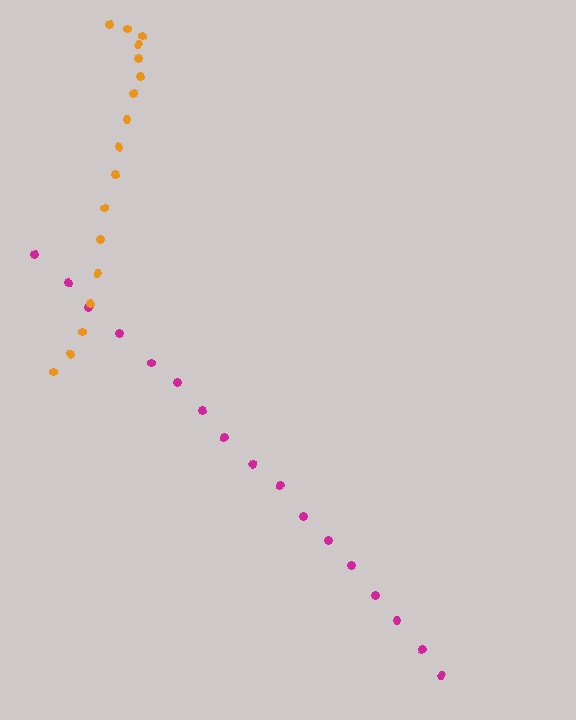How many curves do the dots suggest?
There are 2 distinct paths.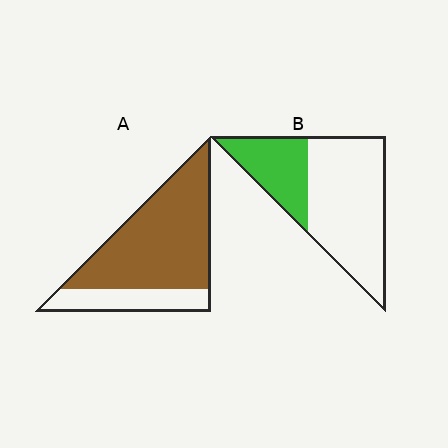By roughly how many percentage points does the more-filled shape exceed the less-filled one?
By roughly 45 percentage points (A over B).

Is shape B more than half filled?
No.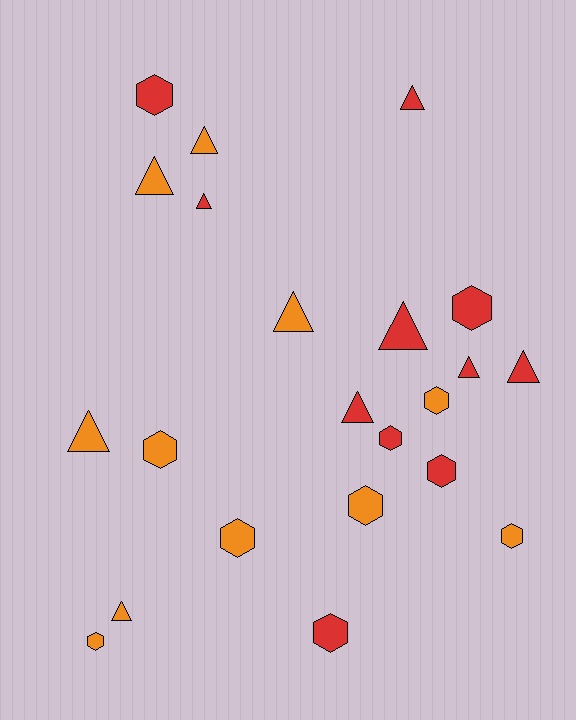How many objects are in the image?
There are 22 objects.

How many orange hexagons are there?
There are 6 orange hexagons.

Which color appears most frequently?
Red, with 11 objects.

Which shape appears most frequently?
Hexagon, with 11 objects.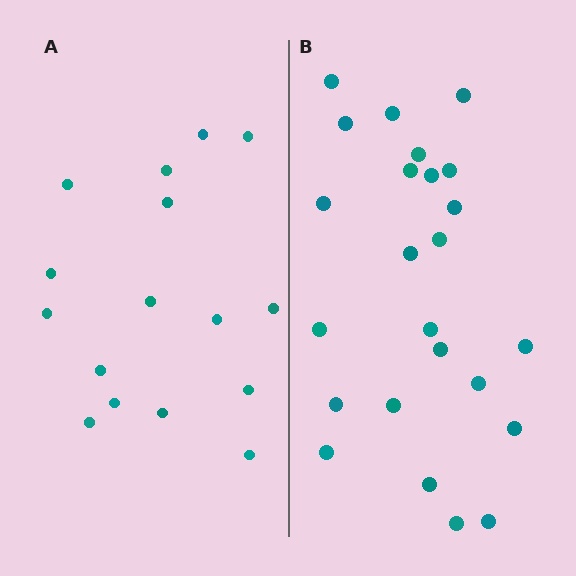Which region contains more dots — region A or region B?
Region B (the right region) has more dots.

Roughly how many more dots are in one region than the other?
Region B has roughly 8 or so more dots than region A.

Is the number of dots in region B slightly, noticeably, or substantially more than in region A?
Region B has substantially more. The ratio is roughly 1.5 to 1.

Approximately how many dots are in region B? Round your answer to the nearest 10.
About 20 dots. (The exact count is 24, which rounds to 20.)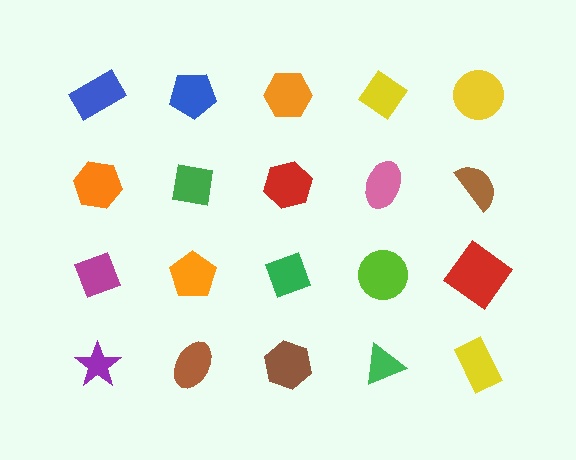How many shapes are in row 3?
5 shapes.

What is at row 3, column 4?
A lime circle.